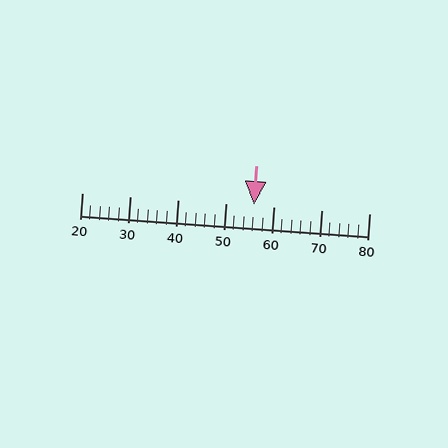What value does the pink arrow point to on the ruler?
The pink arrow points to approximately 56.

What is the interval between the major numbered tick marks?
The major tick marks are spaced 10 units apart.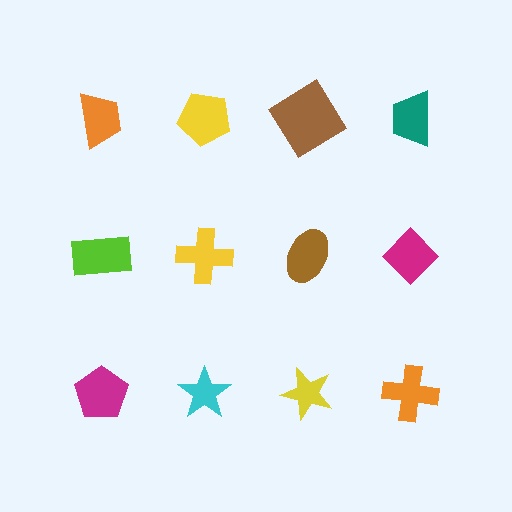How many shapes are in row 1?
4 shapes.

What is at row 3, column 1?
A magenta pentagon.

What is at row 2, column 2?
A yellow cross.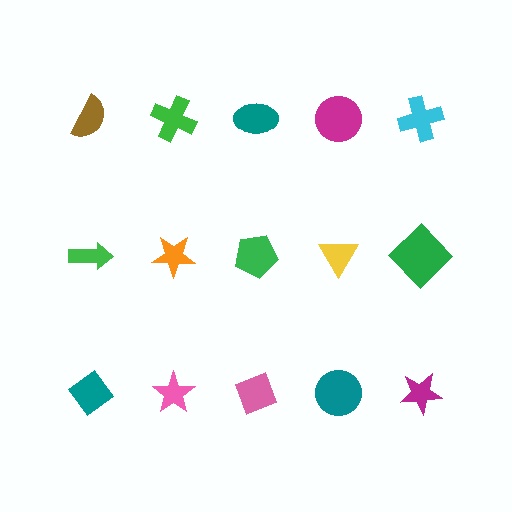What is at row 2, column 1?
A green arrow.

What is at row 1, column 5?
A cyan cross.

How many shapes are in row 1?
5 shapes.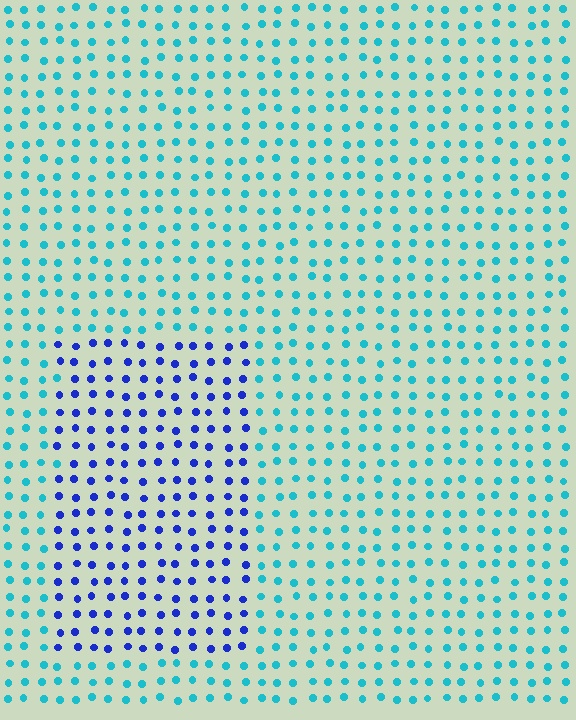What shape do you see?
I see a rectangle.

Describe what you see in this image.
The image is filled with small cyan elements in a uniform arrangement. A rectangle-shaped region is visible where the elements are tinted to a slightly different hue, forming a subtle color boundary.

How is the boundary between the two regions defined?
The boundary is defined purely by a slight shift in hue (about 50 degrees). Spacing, size, and orientation are identical on both sides.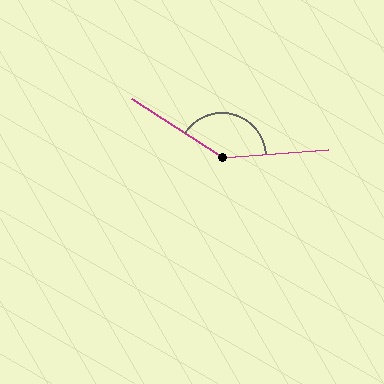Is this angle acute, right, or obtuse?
It is obtuse.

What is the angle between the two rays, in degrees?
Approximately 143 degrees.